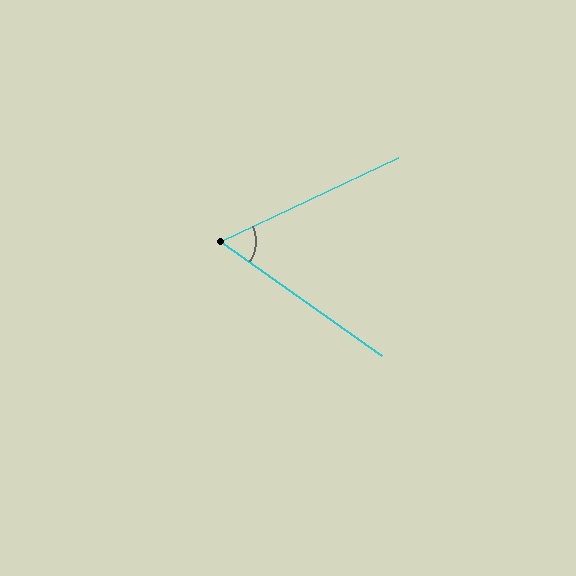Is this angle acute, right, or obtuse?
It is acute.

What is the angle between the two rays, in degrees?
Approximately 61 degrees.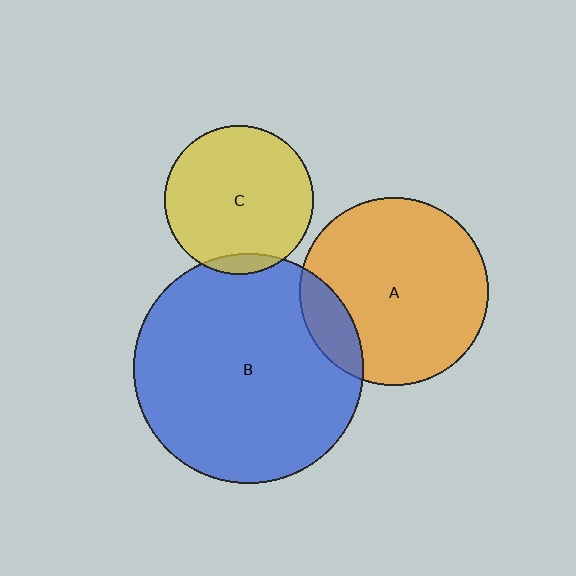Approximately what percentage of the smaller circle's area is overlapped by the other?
Approximately 15%.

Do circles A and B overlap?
Yes.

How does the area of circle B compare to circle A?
Approximately 1.5 times.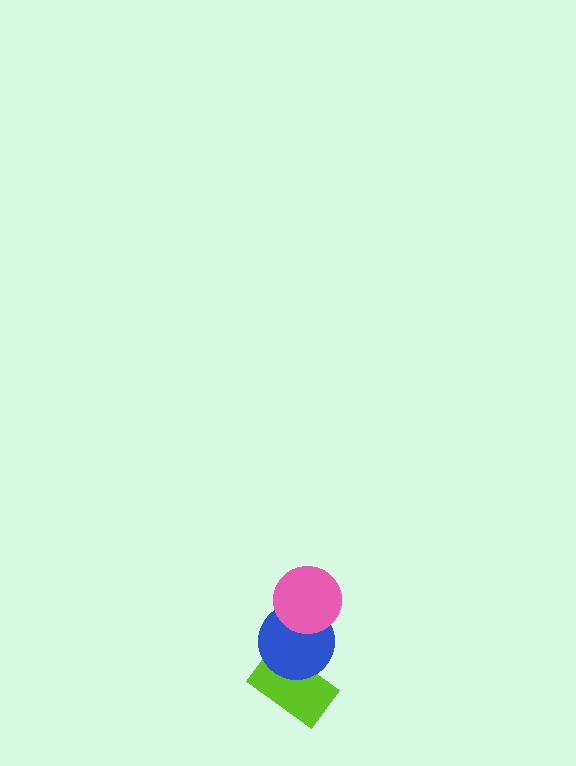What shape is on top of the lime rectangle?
The blue circle is on top of the lime rectangle.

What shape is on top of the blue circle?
The pink circle is on top of the blue circle.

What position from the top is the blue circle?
The blue circle is 2nd from the top.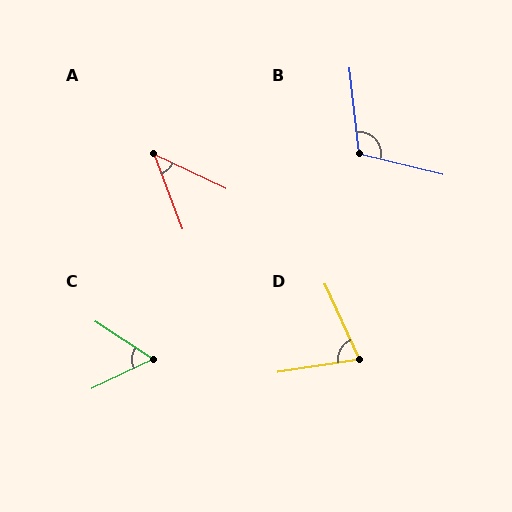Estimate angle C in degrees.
Approximately 59 degrees.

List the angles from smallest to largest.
A (44°), C (59°), D (74°), B (110°).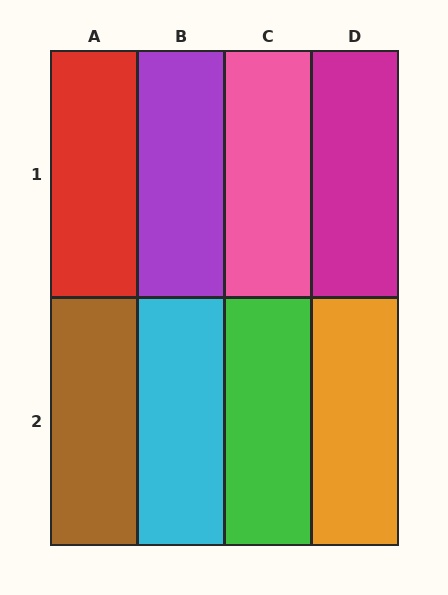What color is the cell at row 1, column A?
Red.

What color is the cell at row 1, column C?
Pink.